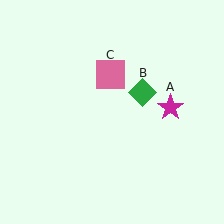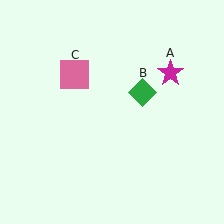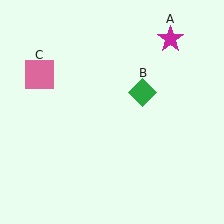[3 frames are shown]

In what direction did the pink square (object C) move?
The pink square (object C) moved left.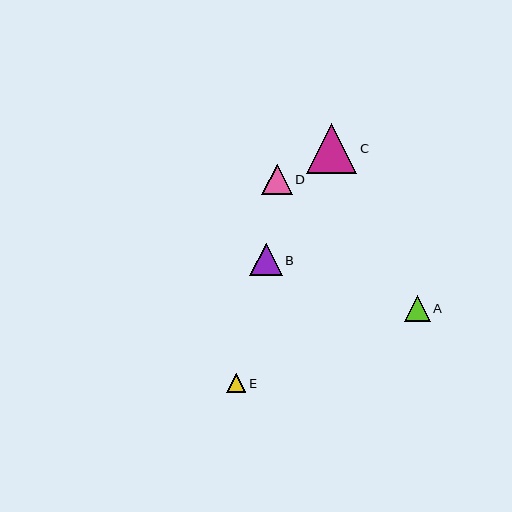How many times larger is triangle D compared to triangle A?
Triangle D is approximately 1.2 times the size of triangle A.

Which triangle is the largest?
Triangle C is the largest with a size of approximately 50 pixels.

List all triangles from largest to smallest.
From largest to smallest: C, B, D, A, E.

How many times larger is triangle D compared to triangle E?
Triangle D is approximately 1.6 times the size of triangle E.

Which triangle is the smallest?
Triangle E is the smallest with a size of approximately 19 pixels.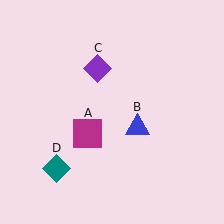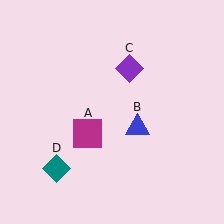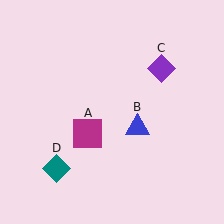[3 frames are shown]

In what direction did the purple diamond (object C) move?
The purple diamond (object C) moved right.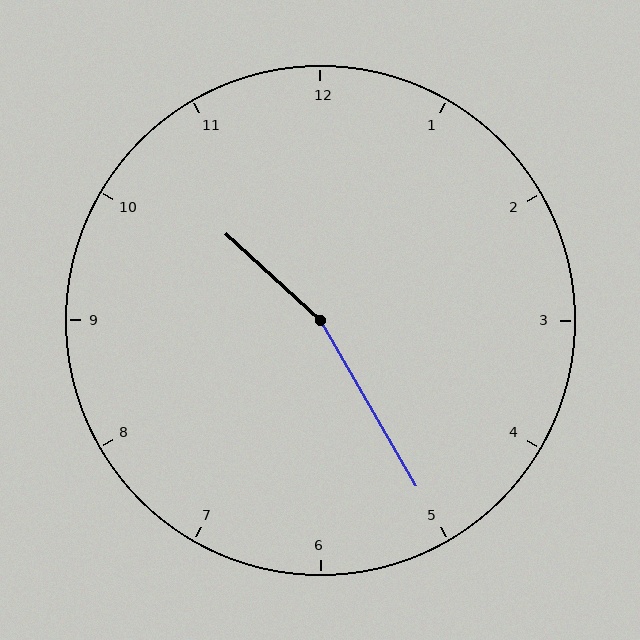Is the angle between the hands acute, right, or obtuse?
It is obtuse.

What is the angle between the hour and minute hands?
Approximately 162 degrees.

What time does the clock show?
10:25.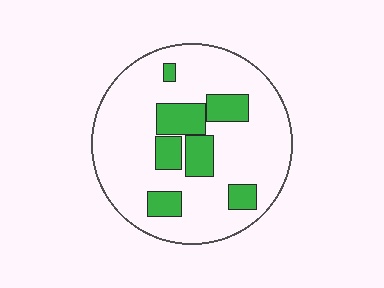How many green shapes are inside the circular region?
7.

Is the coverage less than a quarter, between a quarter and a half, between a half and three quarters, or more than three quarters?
Less than a quarter.